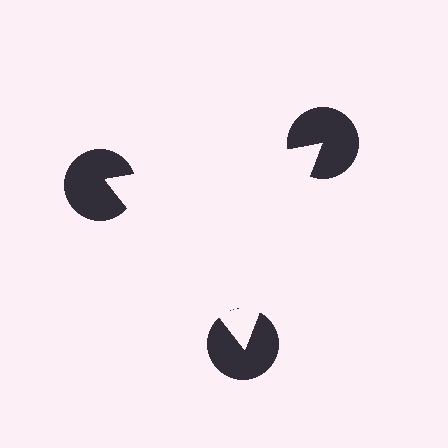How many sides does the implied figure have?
3 sides.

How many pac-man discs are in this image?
There are 3 — one at each vertex of the illusory triangle.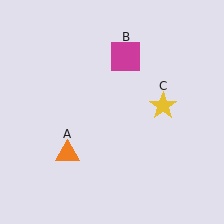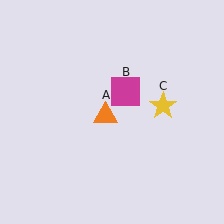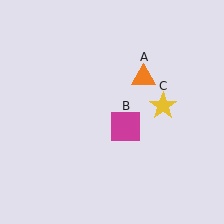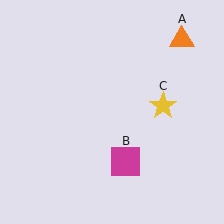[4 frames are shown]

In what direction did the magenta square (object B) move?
The magenta square (object B) moved down.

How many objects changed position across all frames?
2 objects changed position: orange triangle (object A), magenta square (object B).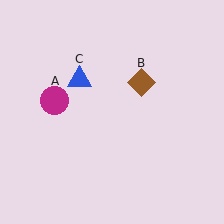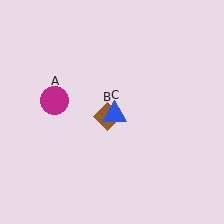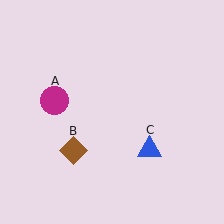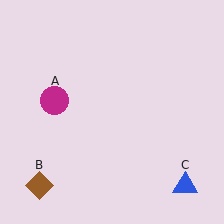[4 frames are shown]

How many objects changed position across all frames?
2 objects changed position: brown diamond (object B), blue triangle (object C).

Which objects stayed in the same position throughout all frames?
Magenta circle (object A) remained stationary.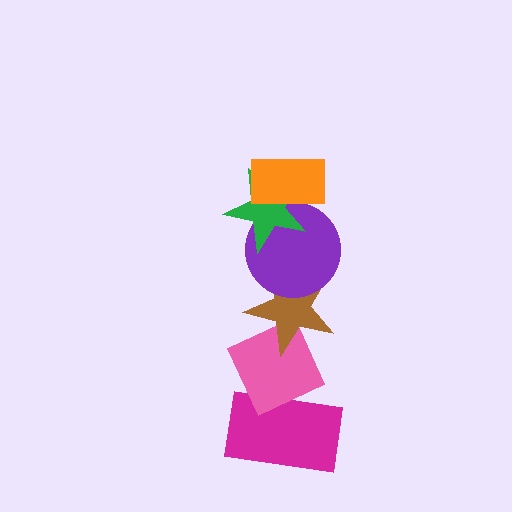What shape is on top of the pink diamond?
The brown star is on top of the pink diamond.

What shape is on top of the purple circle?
The green star is on top of the purple circle.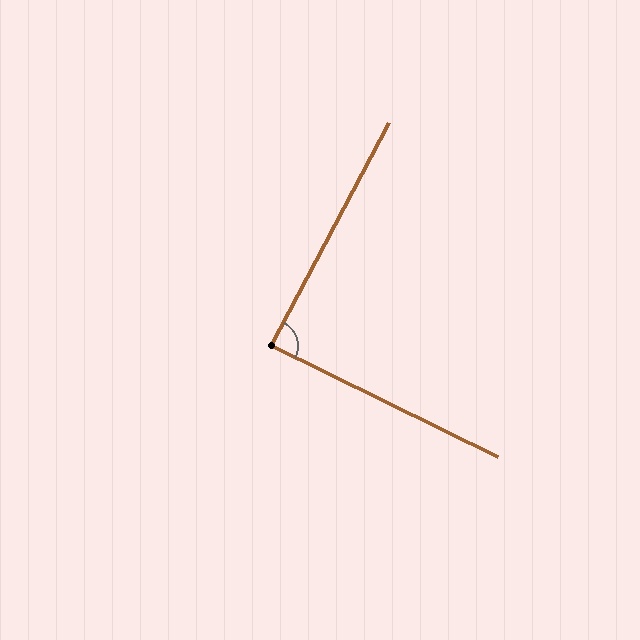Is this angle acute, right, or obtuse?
It is approximately a right angle.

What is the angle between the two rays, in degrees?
Approximately 88 degrees.